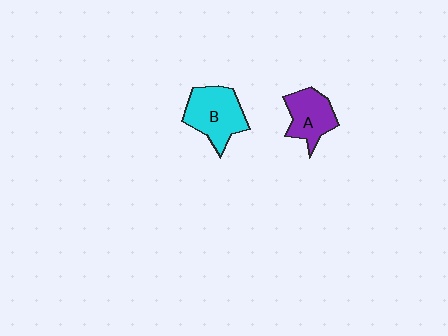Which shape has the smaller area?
Shape A (purple).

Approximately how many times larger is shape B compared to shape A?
Approximately 1.3 times.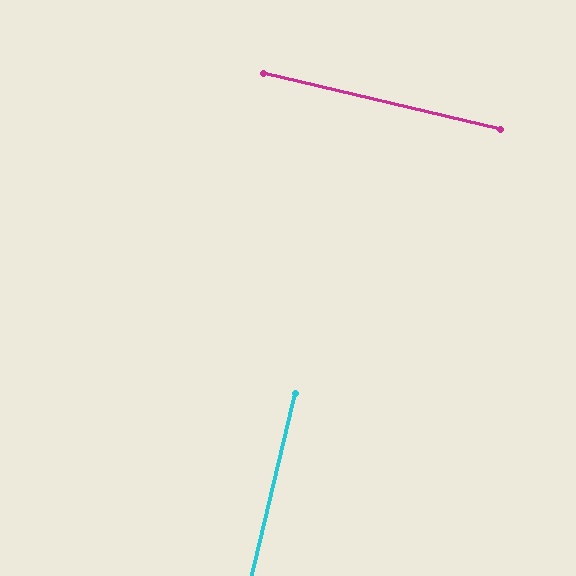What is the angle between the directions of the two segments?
Approximately 90 degrees.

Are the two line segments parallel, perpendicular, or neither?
Perpendicular — they meet at approximately 90°.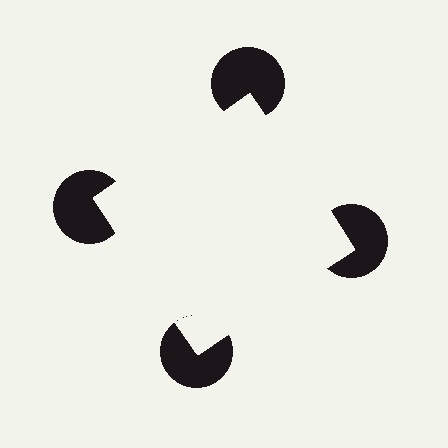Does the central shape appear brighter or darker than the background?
It typically appears slightly brighter than the background, even though no actual brightness change is drawn.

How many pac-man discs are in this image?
There are 4 — one at each vertex of the illusory square.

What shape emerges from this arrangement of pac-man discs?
An illusory square — its edges are inferred from the aligned wedge cuts in the pac-man discs, not physically drawn.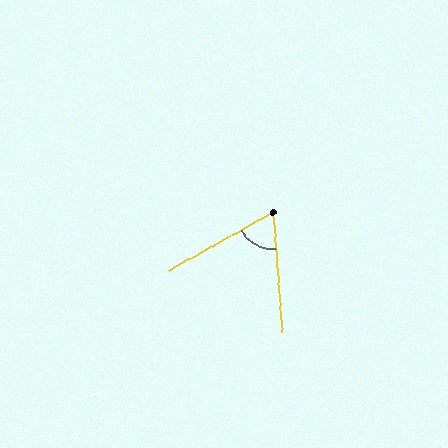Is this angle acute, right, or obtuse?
It is acute.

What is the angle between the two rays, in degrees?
Approximately 65 degrees.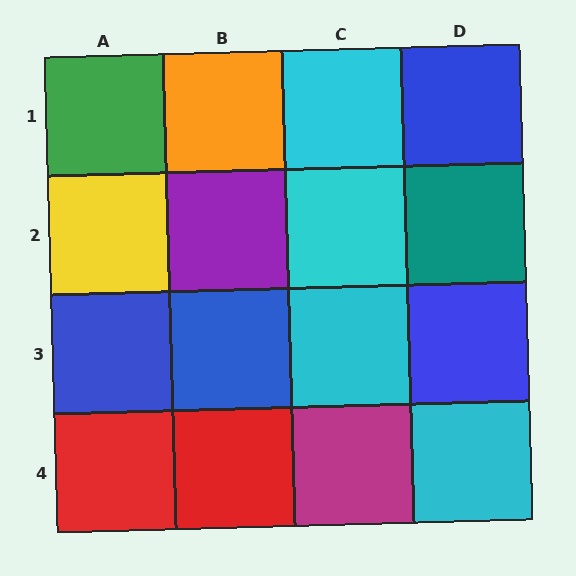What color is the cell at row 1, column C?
Cyan.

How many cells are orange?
1 cell is orange.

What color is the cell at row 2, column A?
Yellow.